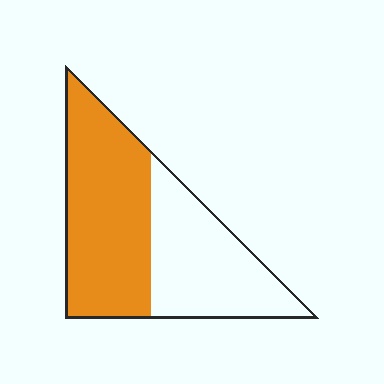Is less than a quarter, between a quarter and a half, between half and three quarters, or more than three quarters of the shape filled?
Between half and three quarters.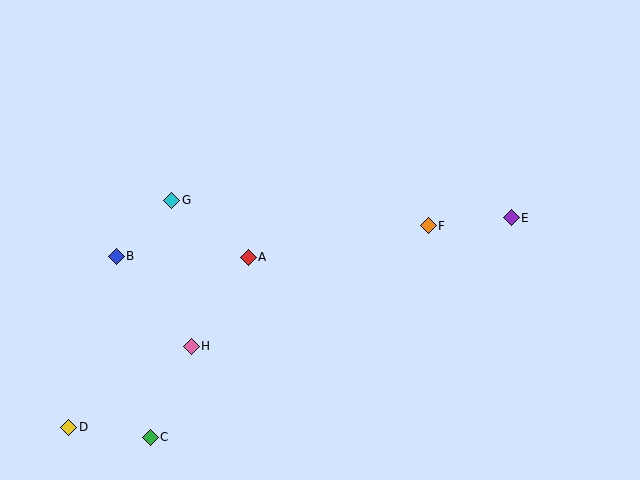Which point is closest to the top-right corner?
Point E is closest to the top-right corner.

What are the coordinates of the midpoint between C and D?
The midpoint between C and D is at (109, 432).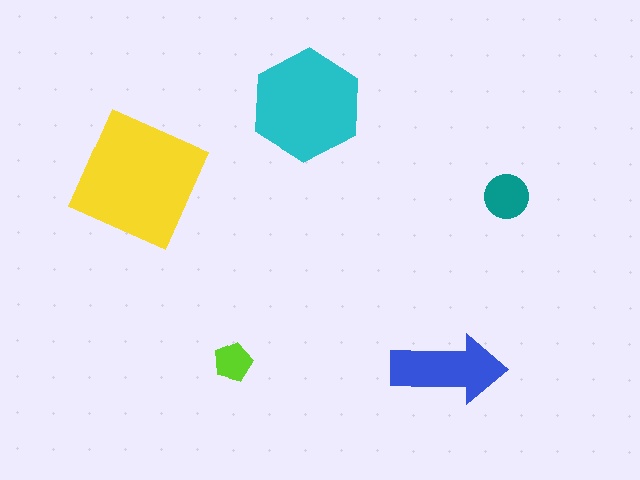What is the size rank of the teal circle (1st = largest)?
4th.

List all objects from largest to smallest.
The yellow square, the cyan hexagon, the blue arrow, the teal circle, the lime pentagon.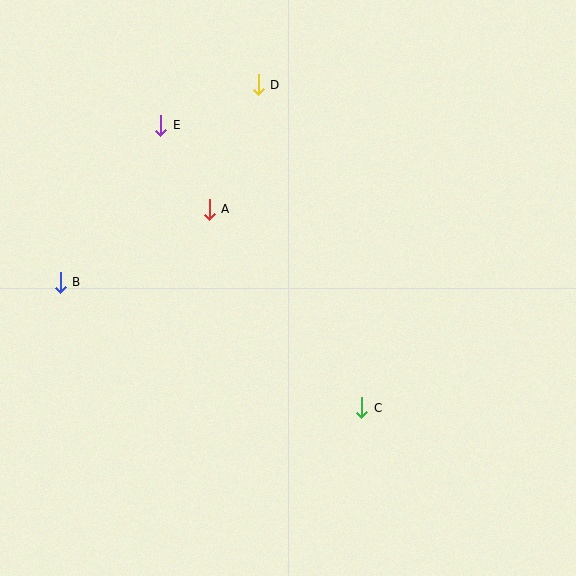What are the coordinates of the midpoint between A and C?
The midpoint between A and C is at (286, 309).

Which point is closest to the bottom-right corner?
Point C is closest to the bottom-right corner.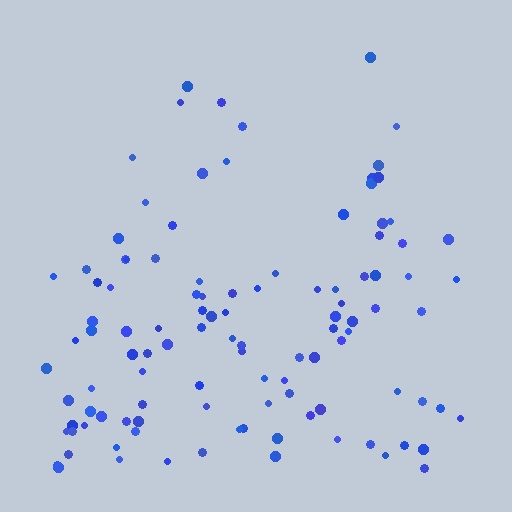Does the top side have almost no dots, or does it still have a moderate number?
Still a moderate number, just noticeably fewer than the bottom.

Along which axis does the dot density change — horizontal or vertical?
Vertical.